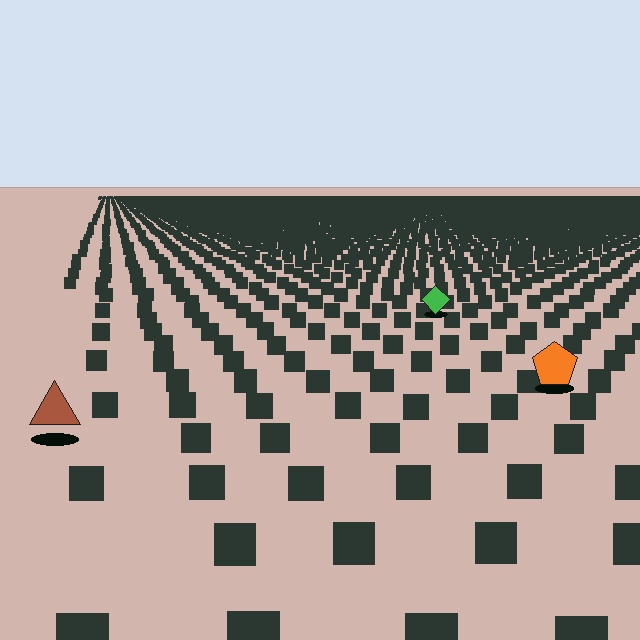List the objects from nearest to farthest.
From nearest to farthest: the brown triangle, the orange pentagon, the green diamond.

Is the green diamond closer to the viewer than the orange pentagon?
No. The orange pentagon is closer — you can tell from the texture gradient: the ground texture is coarser near it.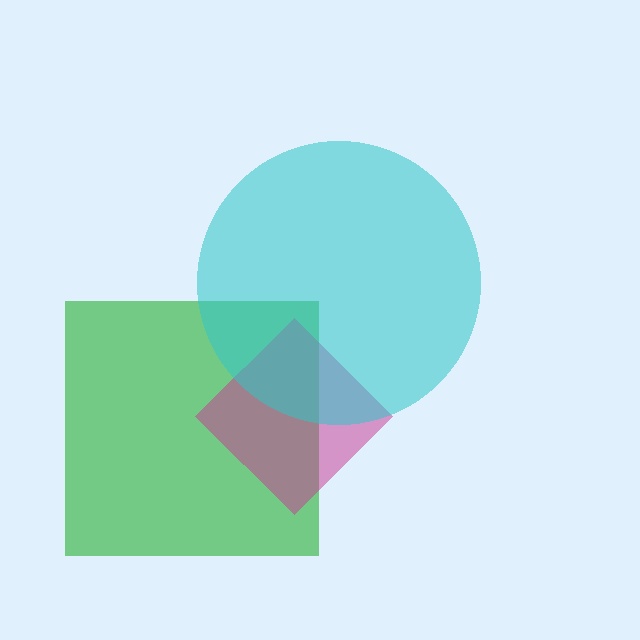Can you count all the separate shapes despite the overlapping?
Yes, there are 3 separate shapes.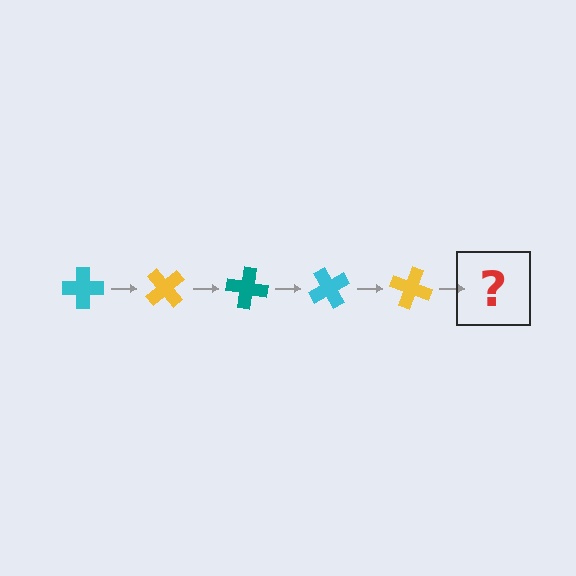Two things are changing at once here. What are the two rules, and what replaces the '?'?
The two rules are that it rotates 50 degrees each step and the color cycles through cyan, yellow, and teal. The '?' should be a teal cross, rotated 250 degrees from the start.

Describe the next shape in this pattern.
It should be a teal cross, rotated 250 degrees from the start.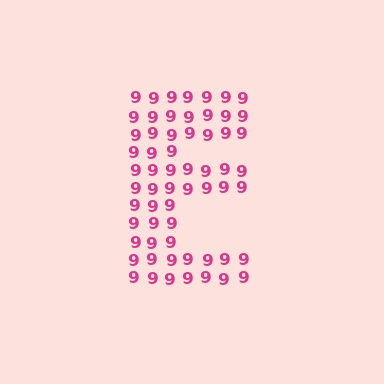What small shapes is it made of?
It is made of small digit 9's.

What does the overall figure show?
The overall figure shows the letter E.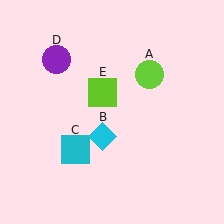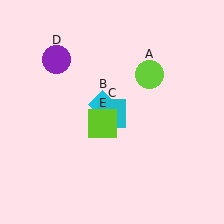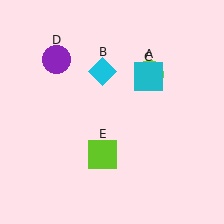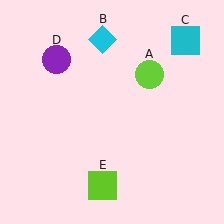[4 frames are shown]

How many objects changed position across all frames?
3 objects changed position: cyan diamond (object B), cyan square (object C), lime square (object E).